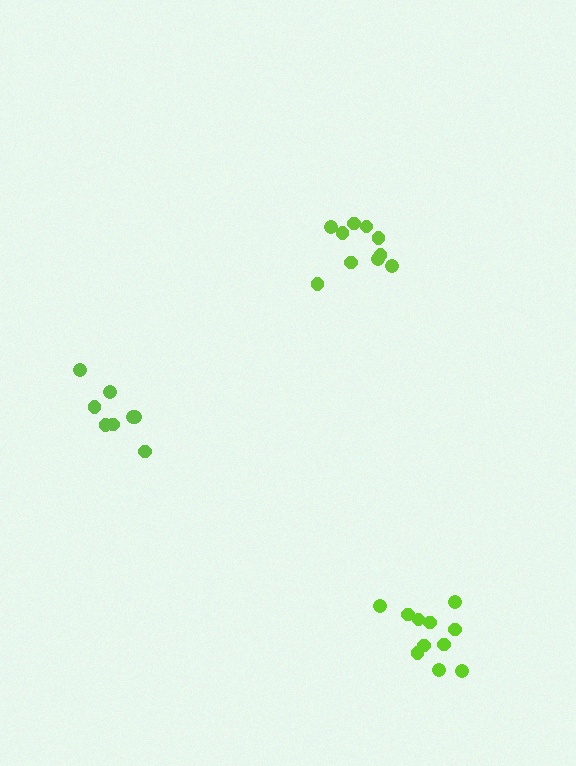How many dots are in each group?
Group 1: 11 dots, Group 2: 8 dots, Group 3: 10 dots (29 total).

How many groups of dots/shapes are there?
There are 3 groups.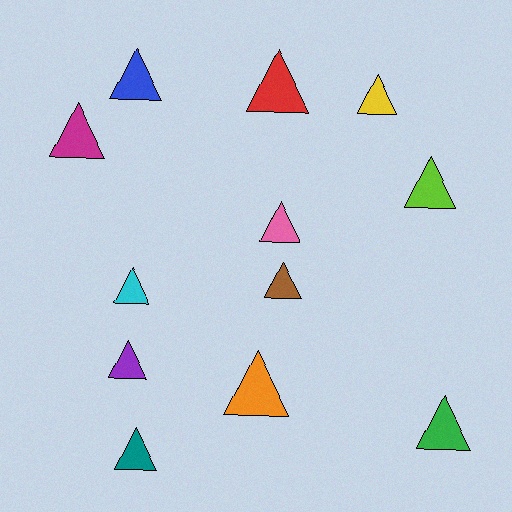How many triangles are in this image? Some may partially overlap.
There are 12 triangles.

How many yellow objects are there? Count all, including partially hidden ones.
There is 1 yellow object.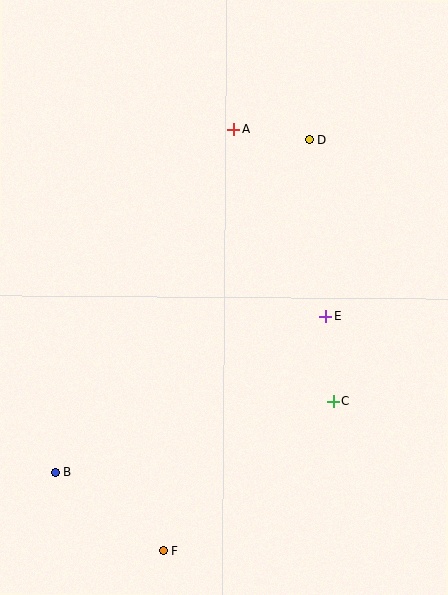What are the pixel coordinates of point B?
Point B is at (55, 472).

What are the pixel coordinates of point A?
Point A is at (234, 129).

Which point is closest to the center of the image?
Point E at (325, 316) is closest to the center.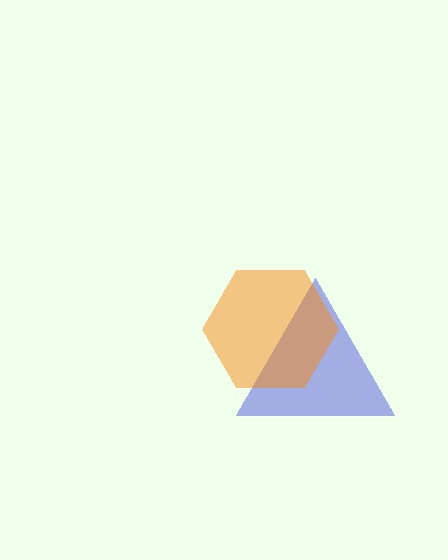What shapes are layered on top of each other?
The layered shapes are: a blue triangle, an orange hexagon.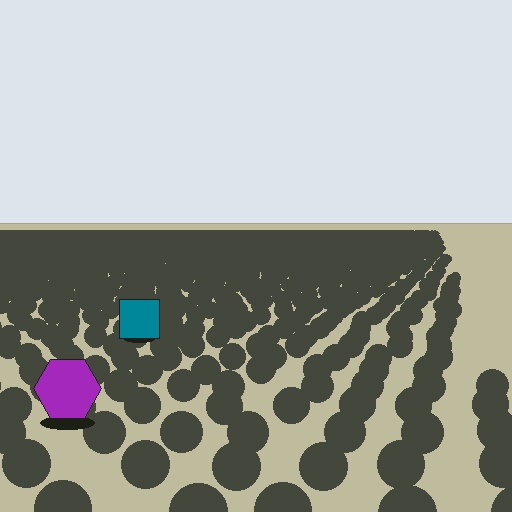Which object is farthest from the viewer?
The teal square is farthest from the viewer. It appears smaller and the ground texture around it is denser.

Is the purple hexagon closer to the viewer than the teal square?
Yes. The purple hexagon is closer — you can tell from the texture gradient: the ground texture is coarser near it.